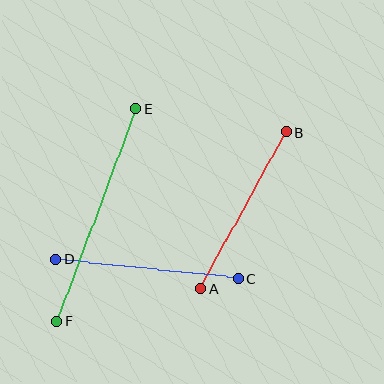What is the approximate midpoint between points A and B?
The midpoint is at approximately (243, 211) pixels.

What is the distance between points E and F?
The distance is approximately 227 pixels.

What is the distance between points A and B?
The distance is approximately 179 pixels.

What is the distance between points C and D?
The distance is approximately 183 pixels.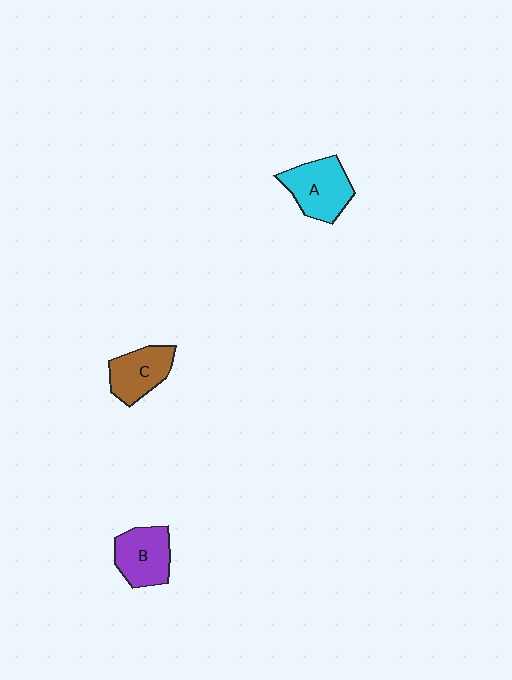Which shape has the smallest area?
Shape C (brown).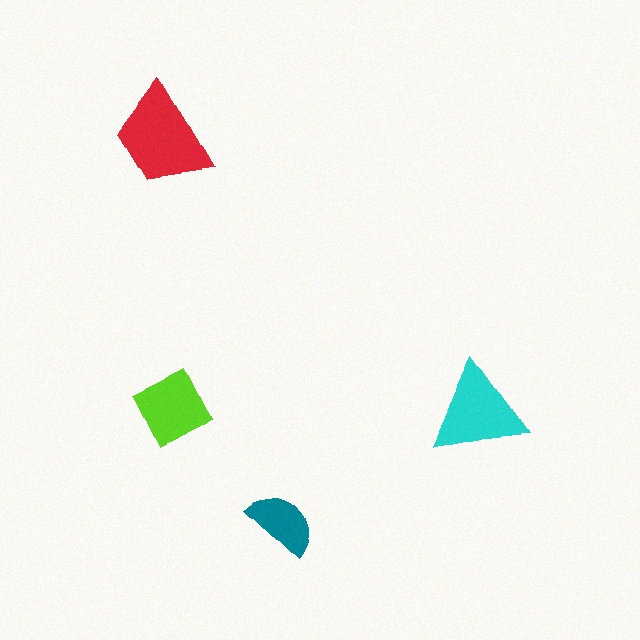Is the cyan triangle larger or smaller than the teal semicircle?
Larger.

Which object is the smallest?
The teal semicircle.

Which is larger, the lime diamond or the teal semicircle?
The lime diamond.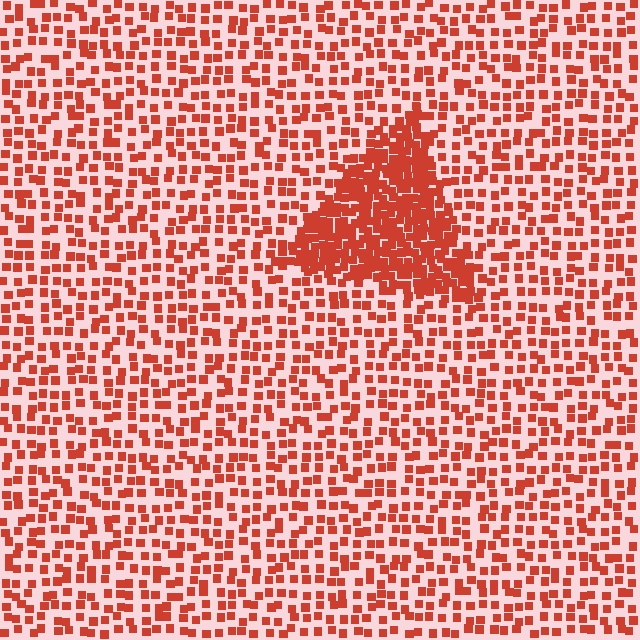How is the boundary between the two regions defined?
The boundary is defined by a change in element density (approximately 2.6x ratio). All elements are the same color, size, and shape.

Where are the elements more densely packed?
The elements are more densely packed inside the triangle boundary.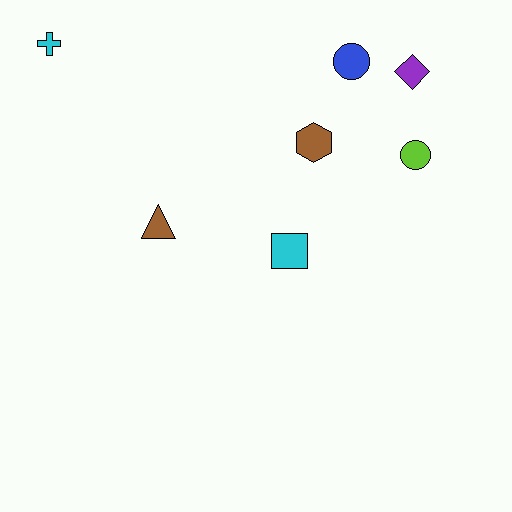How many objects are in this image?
There are 7 objects.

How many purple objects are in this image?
There is 1 purple object.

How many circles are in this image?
There are 2 circles.